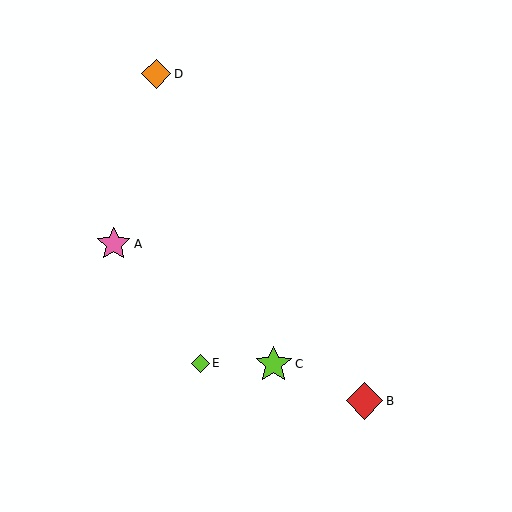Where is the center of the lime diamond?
The center of the lime diamond is at (200, 363).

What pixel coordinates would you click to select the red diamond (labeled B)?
Click at (364, 401) to select the red diamond B.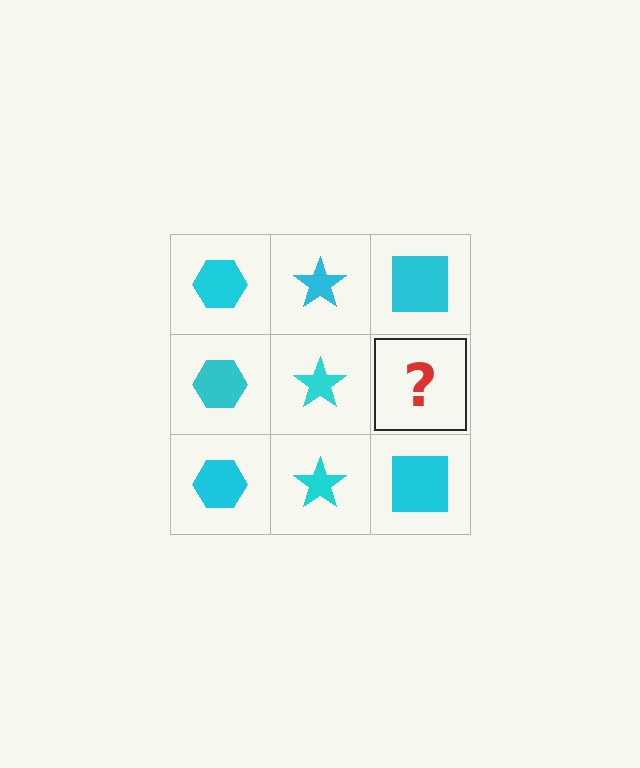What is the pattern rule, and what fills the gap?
The rule is that each column has a consistent shape. The gap should be filled with a cyan square.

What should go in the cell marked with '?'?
The missing cell should contain a cyan square.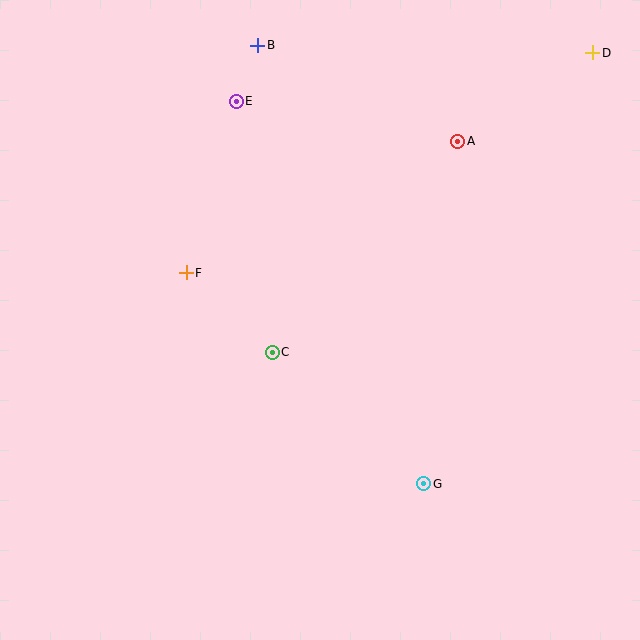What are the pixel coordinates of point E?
Point E is at (236, 101).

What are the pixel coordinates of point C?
Point C is at (272, 352).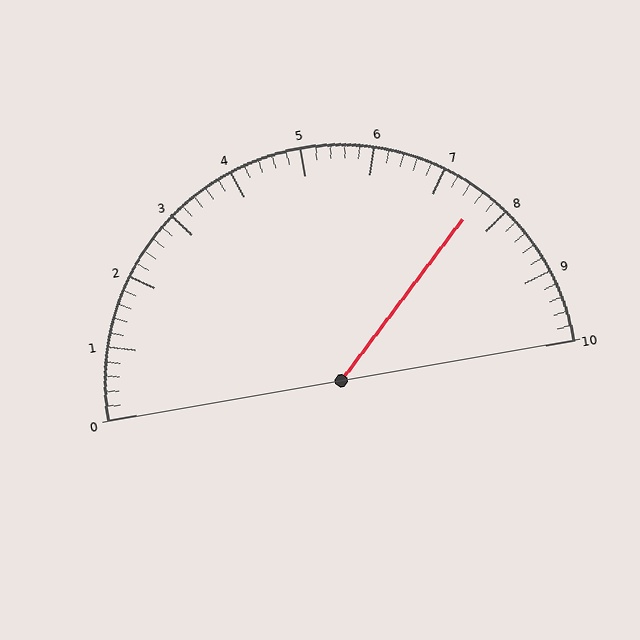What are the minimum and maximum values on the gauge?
The gauge ranges from 0 to 10.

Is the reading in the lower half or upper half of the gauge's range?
The reading is in the upper half of the range (0 to 10).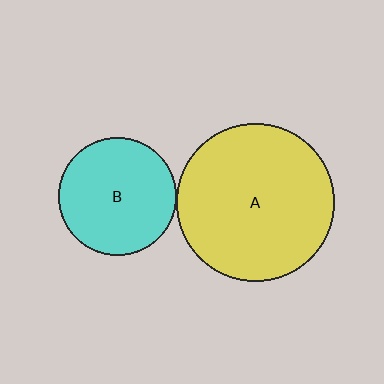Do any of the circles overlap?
No, none of the circles overlap.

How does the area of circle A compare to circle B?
Approximately 1.8 times.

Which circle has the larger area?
Circle A (yellow).